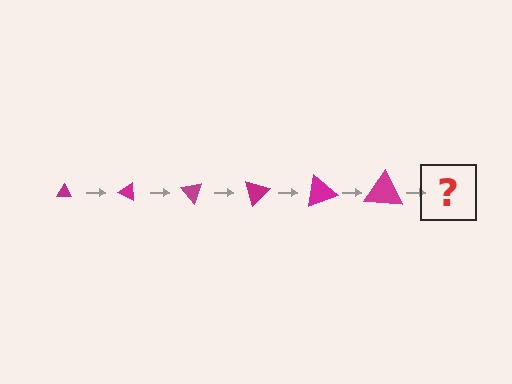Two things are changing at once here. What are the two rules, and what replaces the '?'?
The two rules are that the triangle grows larger each step and it rotates 25 degrees each step. The '?' should be a triangle, larger than the previous one and rotated 150 degrees from the start.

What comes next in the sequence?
The next element should be a triangle, larger than the previous one and rotated 150 degrees from the start.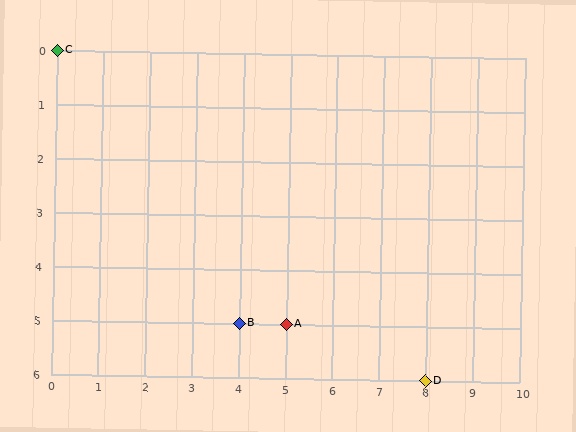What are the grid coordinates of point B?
Point B is at grid coordinates (4, 5).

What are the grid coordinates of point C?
Point C is at grid coordinates (0, 0).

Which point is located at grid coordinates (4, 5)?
Point B is at (4, 5).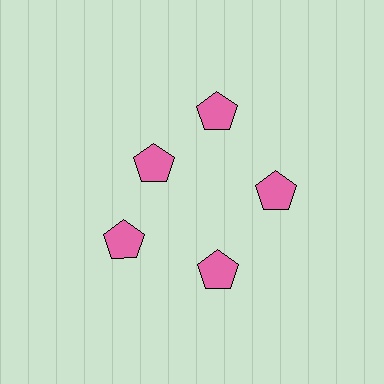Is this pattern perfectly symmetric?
No. The 5 pink pentagons are arranged in a ring, but one element near the 10 o'clock position is pulled inward toward the center, breaking the 5-fold rotational symmetry.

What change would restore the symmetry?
The symmetry would be restored by moving it outward, back onto the ring so that all 5 pentagons sit at equal angles and equal distance from the center.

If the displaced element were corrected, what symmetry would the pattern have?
It would have 5-fold rotational symmetry — the pattern would map onto itself every 72 degrees.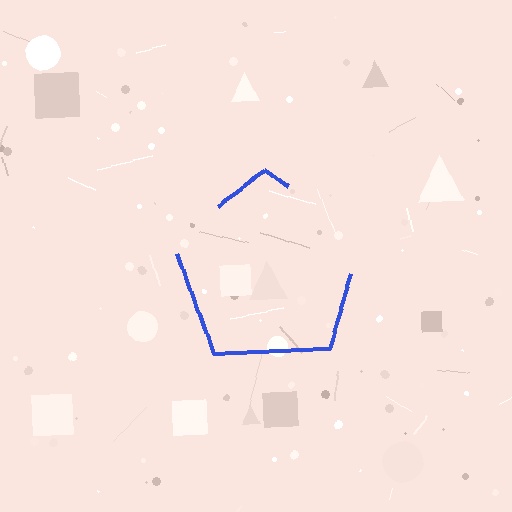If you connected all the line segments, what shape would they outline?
They would outline a pentagon.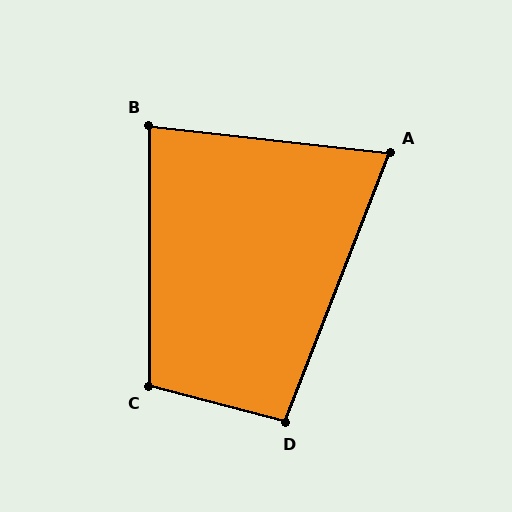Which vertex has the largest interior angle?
C, at approximately 105 degrees.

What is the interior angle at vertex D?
Approximately 96 degrees (obtuse).